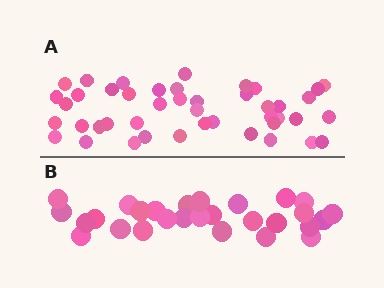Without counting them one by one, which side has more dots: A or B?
Region A (the top region) has more dots.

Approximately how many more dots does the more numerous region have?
Region A has approximately 15 more dots than region B.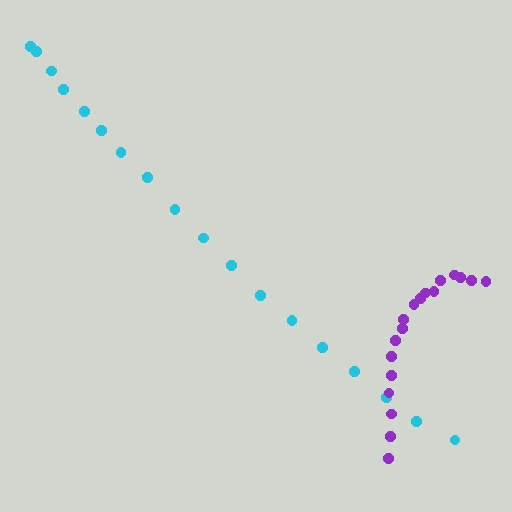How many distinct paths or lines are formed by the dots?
There are 2 distinct paths.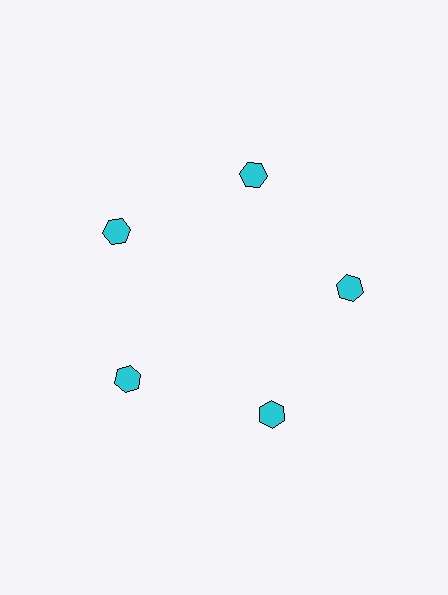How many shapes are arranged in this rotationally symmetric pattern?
There are 5 shapes, arranged in 5 groups of 1.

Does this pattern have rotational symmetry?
Yes, this pattern has 5-fold rotational symmetry. It looks the same after rotating 72 degrees around the center.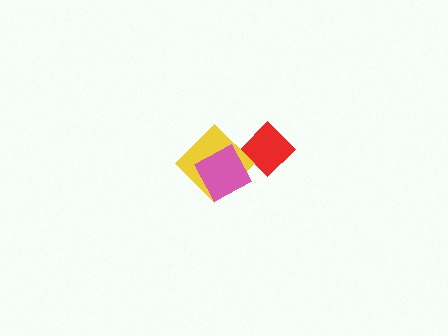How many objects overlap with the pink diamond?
2 objects overlap with the pink diamond.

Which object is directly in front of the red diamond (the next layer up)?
The yellow diamond is directly in front of the red diamond.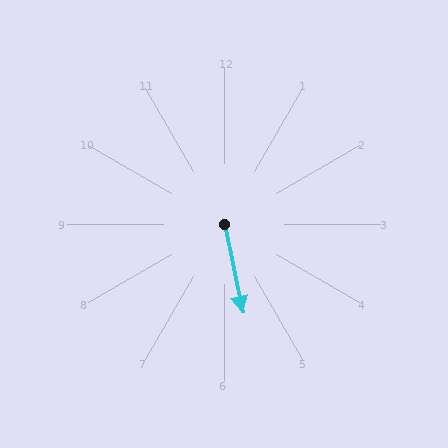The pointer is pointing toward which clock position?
Roughly 6 o'clock.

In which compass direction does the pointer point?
South.